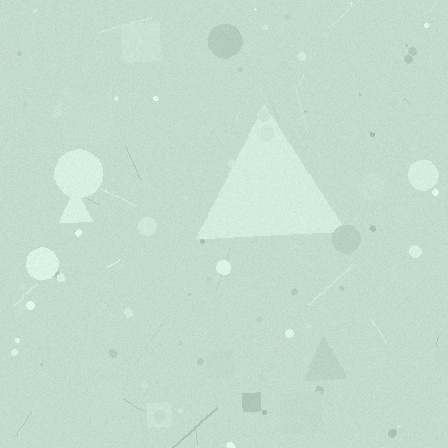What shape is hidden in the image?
A triangle is hidden in the image.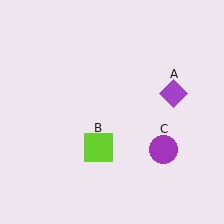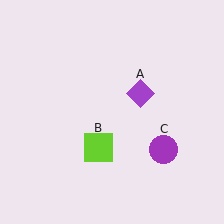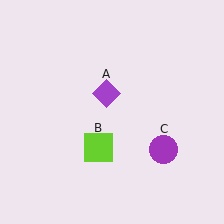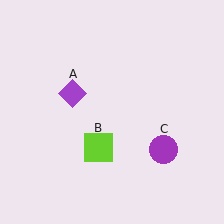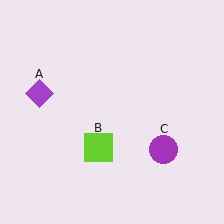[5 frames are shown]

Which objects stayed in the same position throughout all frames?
Lime square (object B) and purple circle (object C) remained stationary.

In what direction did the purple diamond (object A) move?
The purple diamond (object A) moved left.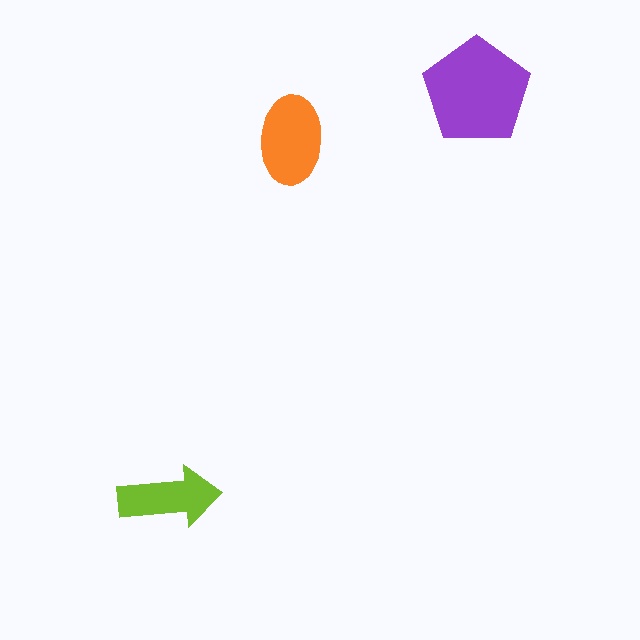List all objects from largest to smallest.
The purple pentagon, the orange ellipse, the lime arrow.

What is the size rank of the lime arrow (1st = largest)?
3rd.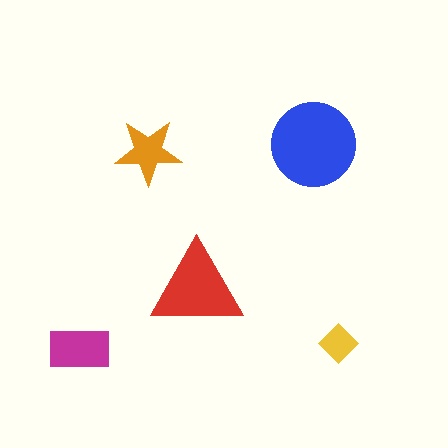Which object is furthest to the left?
The magenta rectangle is leftmost.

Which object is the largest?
The blue circle.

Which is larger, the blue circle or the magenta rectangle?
The blue circle.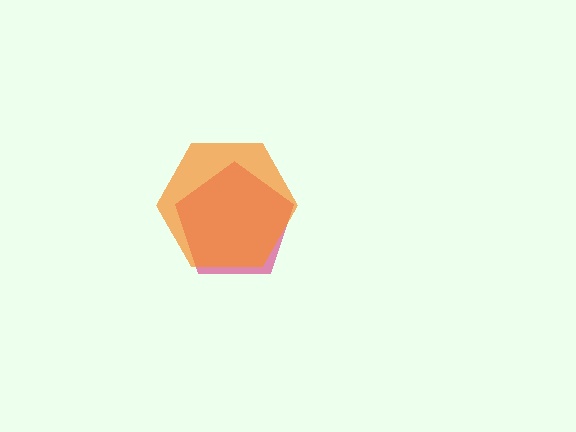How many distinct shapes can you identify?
There are 2 distinct shapes: a magenta pentagon, an orange hexagon.